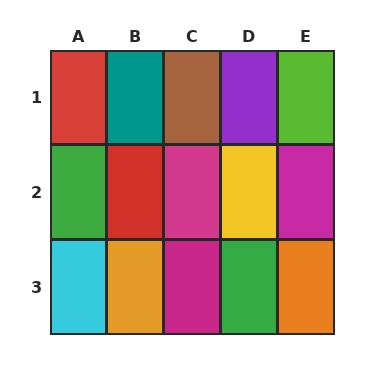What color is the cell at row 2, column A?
Green.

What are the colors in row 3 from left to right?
Cyan, orange, magenta, green, orange.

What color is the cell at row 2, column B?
Red.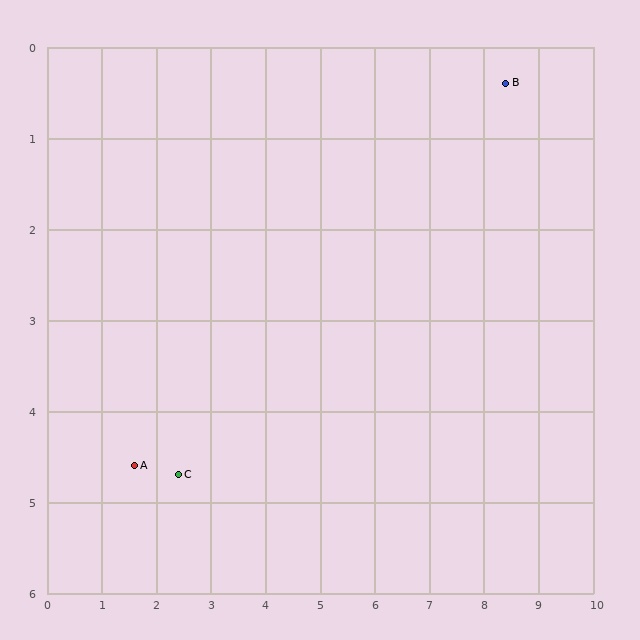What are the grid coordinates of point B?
Point B is at approximately (8.4, 0.4).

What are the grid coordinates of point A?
Point A is at approximately (1.6, 4.6).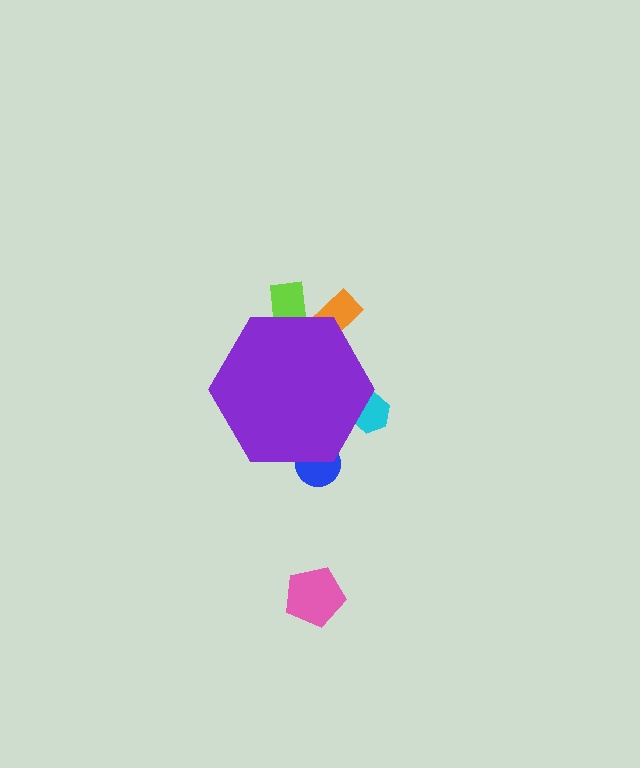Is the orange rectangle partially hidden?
Yes, the orange rectangle is partially hidden behind the purple hexagon.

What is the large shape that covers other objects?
A purple hexagon.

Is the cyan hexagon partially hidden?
Yes, the cyan hexagon is partially hidden behind the purple hexagon.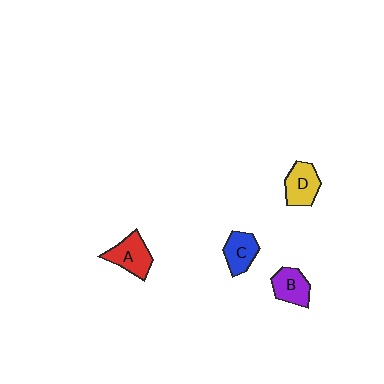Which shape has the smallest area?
Shape C (blue).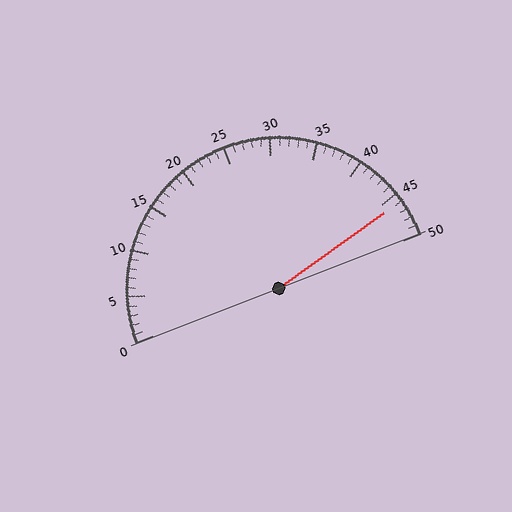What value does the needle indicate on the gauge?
The needle indicates approximately 46.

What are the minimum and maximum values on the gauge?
The gauge ranges from 0 to 50.